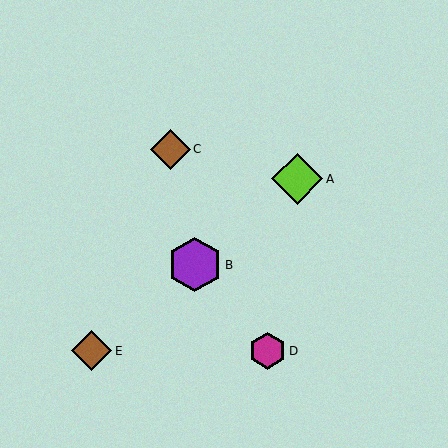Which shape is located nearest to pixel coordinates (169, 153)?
The brown diamond (labeled C) at (171, 150) is nearest to that location.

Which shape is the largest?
The purple hexagon (labeled B) is the largest.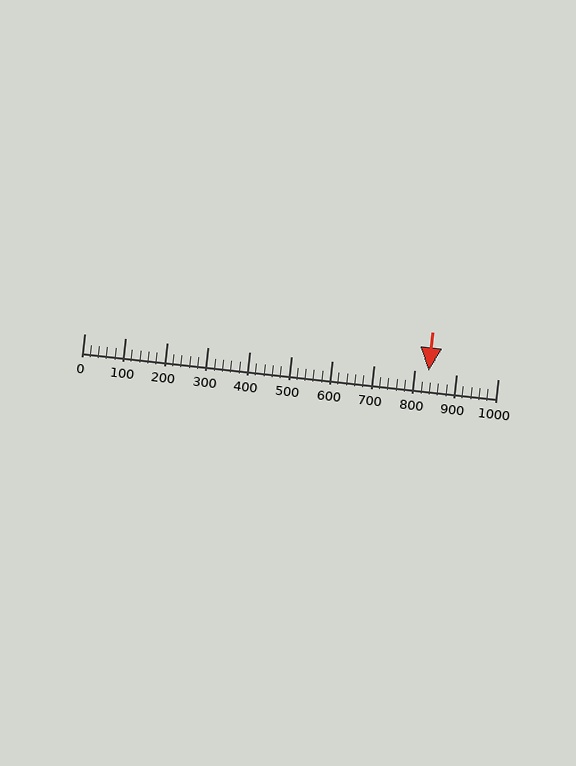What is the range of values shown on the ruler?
The ruler shows values from 0 to 1000.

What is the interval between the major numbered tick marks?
The major tick marks are spaced 100 units apart.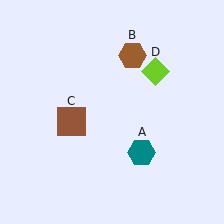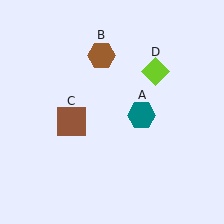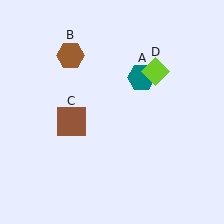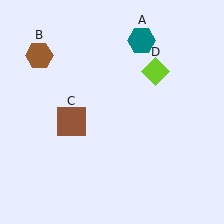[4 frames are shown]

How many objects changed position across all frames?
2 objects changed position: teal hexagon (object A), brown hexagon (object B).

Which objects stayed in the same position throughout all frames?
Brown square (object C) and lime diamond (object D) remained stationary.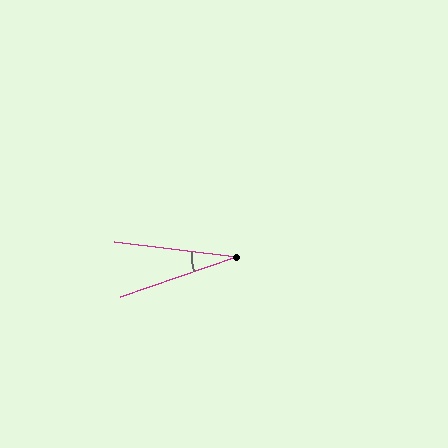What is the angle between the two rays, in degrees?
Approximately 26 degrees.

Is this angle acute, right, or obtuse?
It is acute.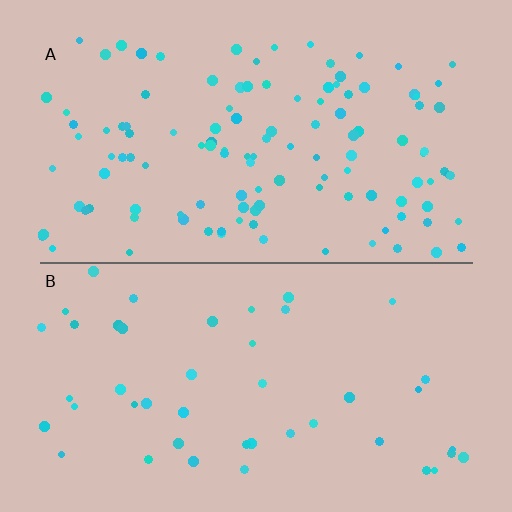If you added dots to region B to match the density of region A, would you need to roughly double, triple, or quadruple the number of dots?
Approximately triple.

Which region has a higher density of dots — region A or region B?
A (the top).